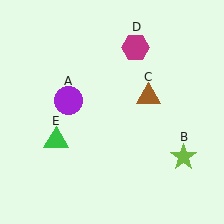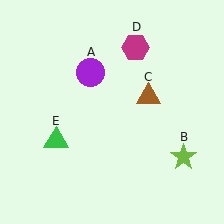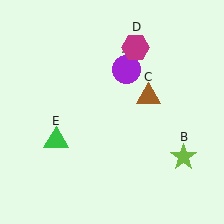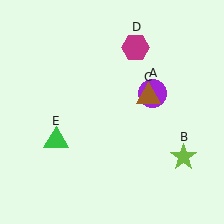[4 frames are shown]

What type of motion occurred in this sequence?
The purple circle (object A) rotated clockwise around the center of the scene.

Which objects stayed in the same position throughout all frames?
Lime star (object B) and brown triangle (object C) and magenta hexagon (object D) and green triangle (object E) remained stationary.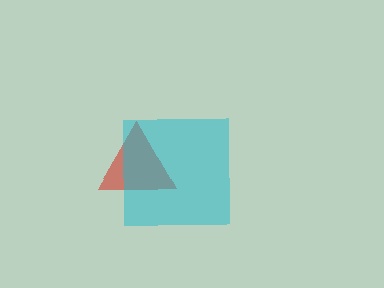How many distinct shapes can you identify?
There are 2 distinct shapes: a red triangle, a cyan square.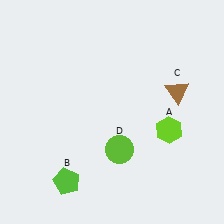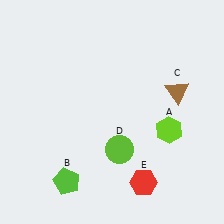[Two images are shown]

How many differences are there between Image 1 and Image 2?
There is 1 difference between the two images.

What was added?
A red hexagon (E) was added in Image 2.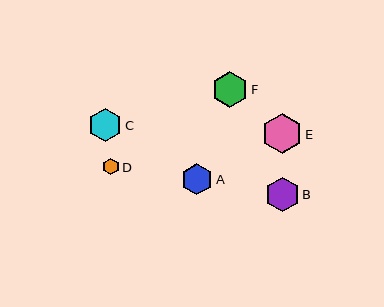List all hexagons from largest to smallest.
From largest to smallest: E, F, B, C, A, D.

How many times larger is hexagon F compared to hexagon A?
Hexagon F is approximately 1.1 times the size of hexagon A.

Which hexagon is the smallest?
Hexagon D is the smallest with a size of approximately 16 pixels.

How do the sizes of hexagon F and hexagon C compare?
Hexagon F and hexagon C are approximately the same size.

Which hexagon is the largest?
Hexagon E is the largest with a size of approximately 40 pixels.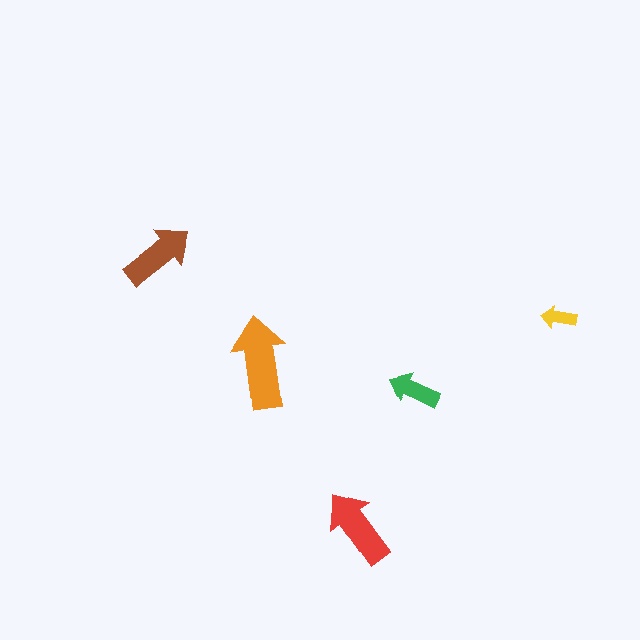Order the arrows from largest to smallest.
the orange one, the red one, the brown one, the green one, the yellow one.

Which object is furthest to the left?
The brown arrow is leftmost.